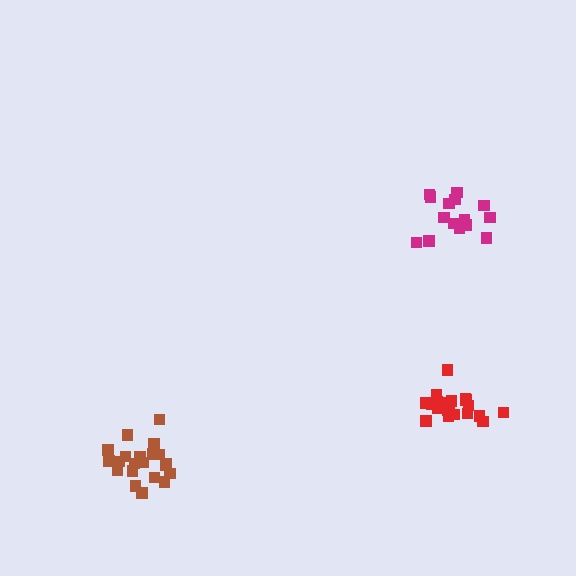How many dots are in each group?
Group 1: 15 dots, Group 2: 21 dots, Group 3: 21 dots (57 total).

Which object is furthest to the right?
The magenta cluster is rightmost.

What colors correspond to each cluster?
The clusters are colored: magenta, brown, red.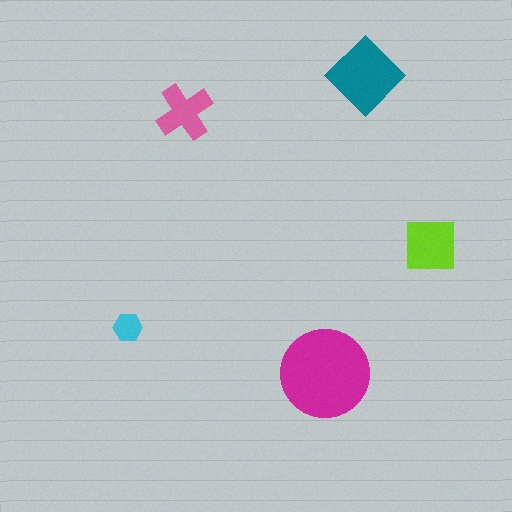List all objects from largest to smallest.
The magenta circle, the teal diamond, the lime square, the pink cross, the cyan hexagon.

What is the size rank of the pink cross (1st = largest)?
4th.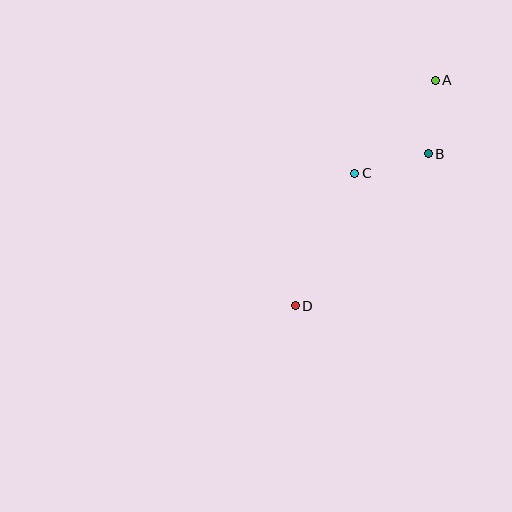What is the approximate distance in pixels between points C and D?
The distance between C and D is approximately 145 pixels.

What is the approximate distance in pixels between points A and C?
The distance between A and C is approximately 124 pixels.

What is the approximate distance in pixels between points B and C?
The distance between B and C is approximately 77 pixels.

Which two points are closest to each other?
Points A and B are closest to each other.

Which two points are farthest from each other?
Points A and D are farthest from each other.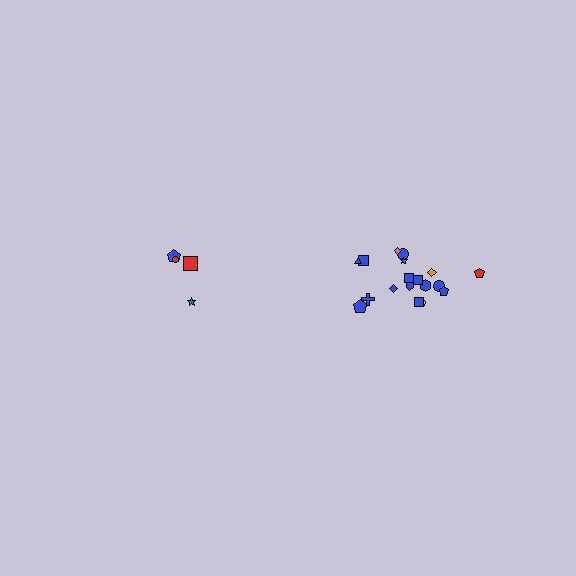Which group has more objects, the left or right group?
The right group.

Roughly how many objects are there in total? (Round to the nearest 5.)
Roughly 25 objects in total.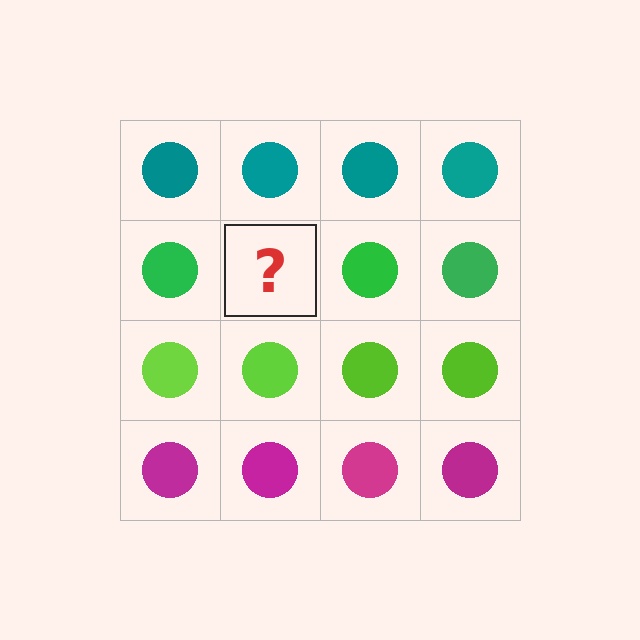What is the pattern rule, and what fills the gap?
The rule is that each row has a consistent color. The gap should be filled with a green circle.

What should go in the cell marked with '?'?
The missing cell should contain a green circle.